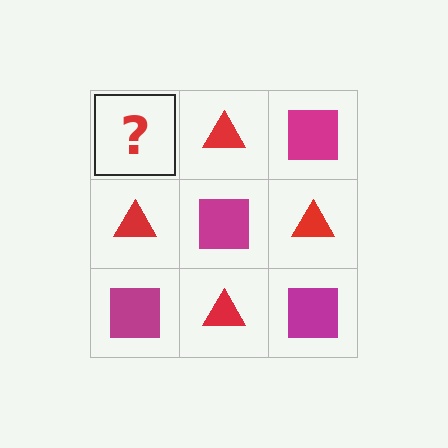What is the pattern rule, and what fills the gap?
The rule is that it alternates magenta square and red triangle in a checkerboard pattern. The gap should be filled with a magenta square.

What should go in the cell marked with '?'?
The missing cell should contain a magenta square.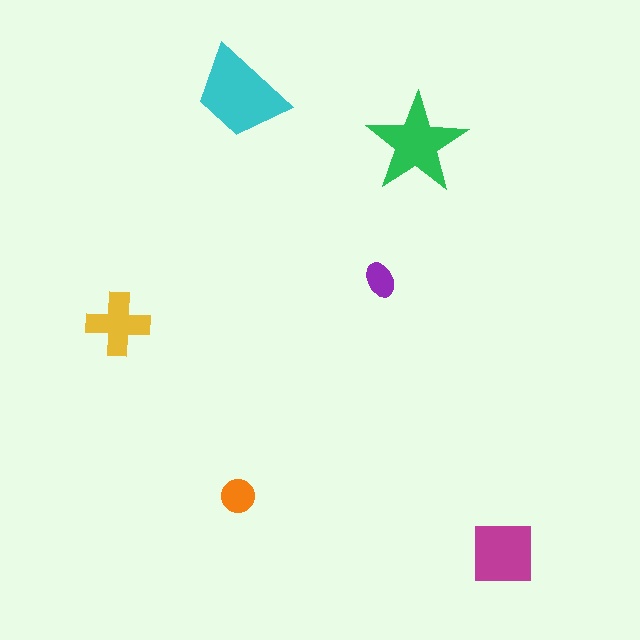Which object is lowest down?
The magenta square is bottommost.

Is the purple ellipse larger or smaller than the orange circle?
Smaller.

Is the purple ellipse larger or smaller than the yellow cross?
Smaller.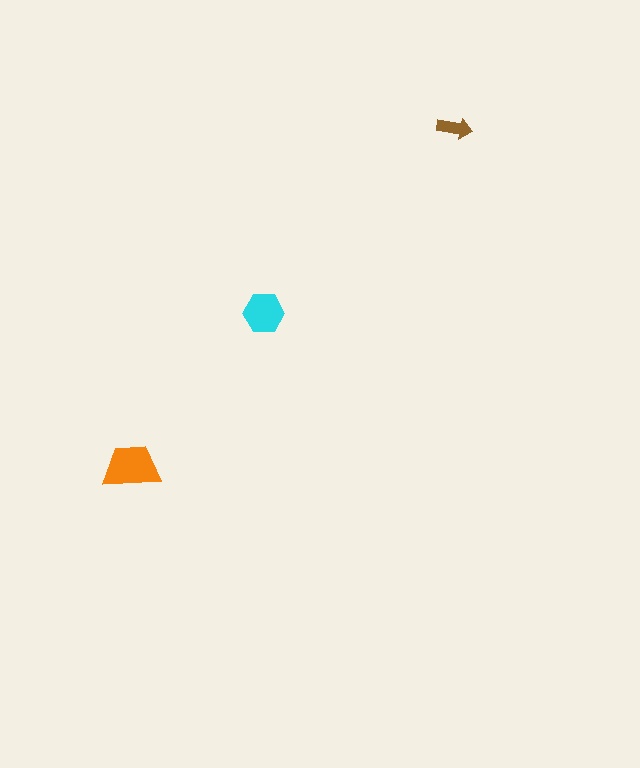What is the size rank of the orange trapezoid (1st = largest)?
1st.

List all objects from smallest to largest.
The brown arrow, the cyan hexagon, the orange trapezoid.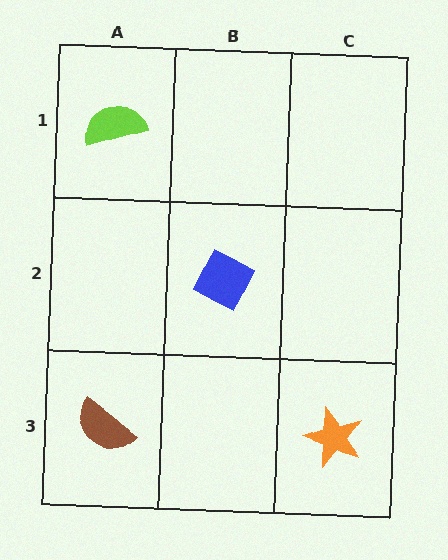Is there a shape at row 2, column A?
No, that cell is empty.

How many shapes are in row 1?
1 shape.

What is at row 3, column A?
A brown semicircle.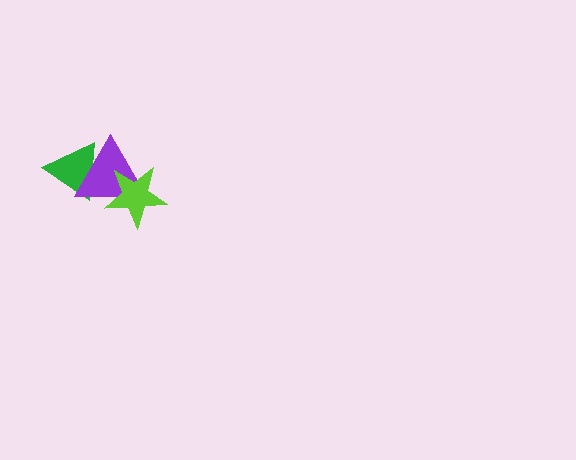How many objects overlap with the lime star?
1 object overlaps with the lime star.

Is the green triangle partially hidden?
Yes, it is partially covered by another shape.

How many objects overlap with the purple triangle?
2 objects overlap with the purple triangle.